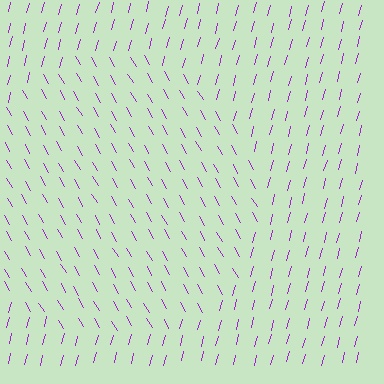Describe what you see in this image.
The image is filled with small purple line segments. A circle region in the image has lines oriented differently from the surrounding lines, creating a visible texture boundary.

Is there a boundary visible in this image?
Yes, there is a texture boundary formed by a change in line orientation.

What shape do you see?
I see a circle.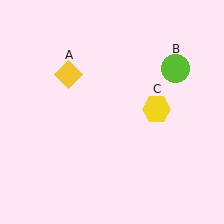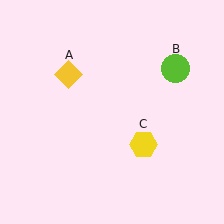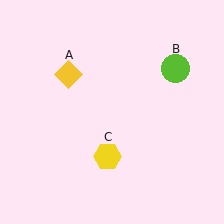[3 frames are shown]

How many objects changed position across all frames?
1 object changed position: yellow hexagon (object C).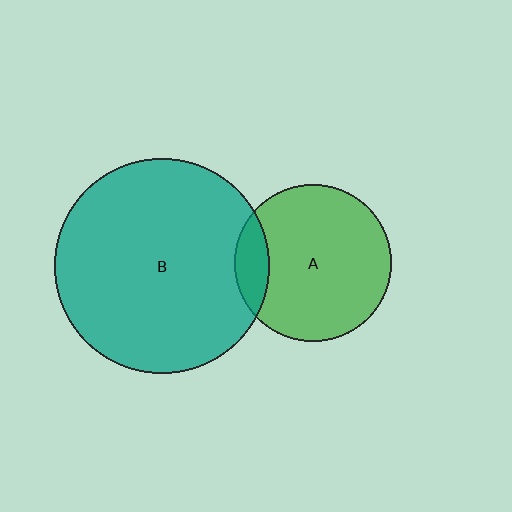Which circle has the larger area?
Circle B (teal).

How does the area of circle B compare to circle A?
Approximately 1.9 times.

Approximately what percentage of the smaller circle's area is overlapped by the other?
Approximately 15%.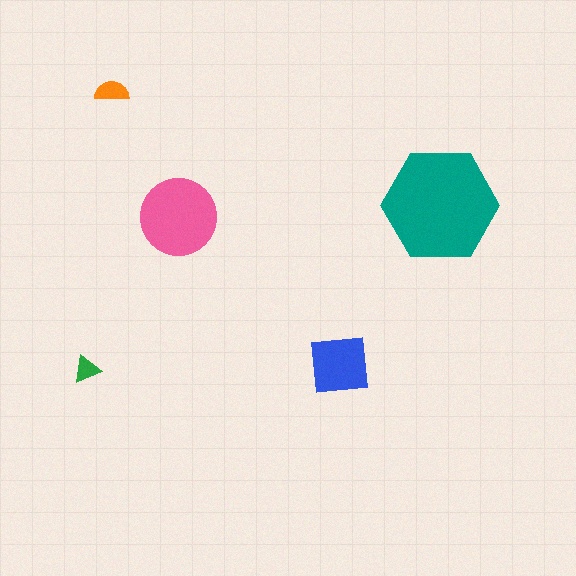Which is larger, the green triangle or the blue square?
The blue square.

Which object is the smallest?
The green triangle.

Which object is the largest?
The teal hexagon.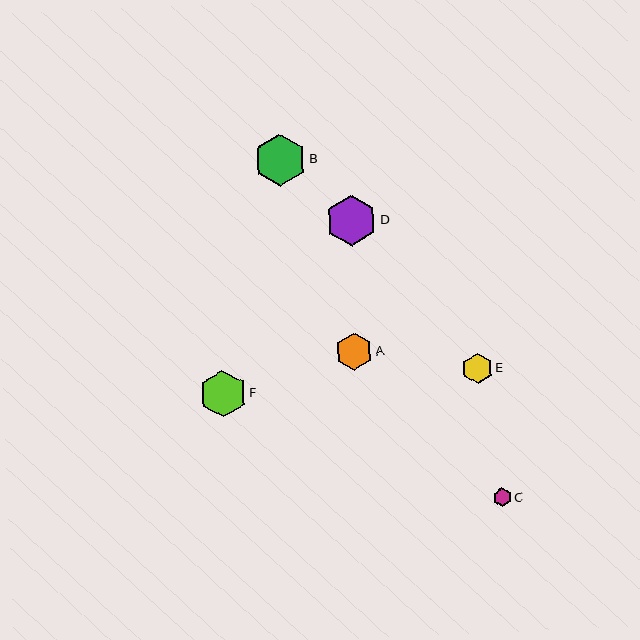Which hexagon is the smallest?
Hexagon C is the smallest with a size of approximately 19 pixels.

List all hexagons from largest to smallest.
From largest to smallest: B, D, F, A, E, C.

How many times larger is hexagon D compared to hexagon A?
Hexagon D is approximately 1.4 times the size of hexagon A.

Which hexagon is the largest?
Hexagon B is the largest with a size of approximately 52 pixels.